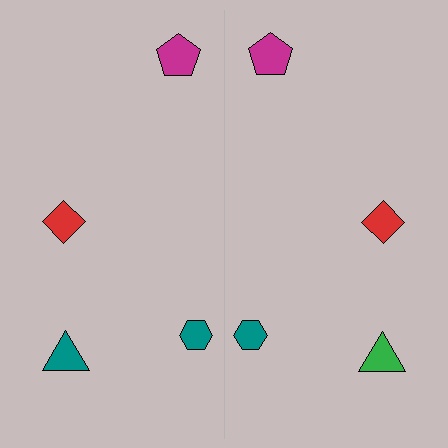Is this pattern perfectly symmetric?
No, the pattern is not perfectly symmetric. The green triangle on the right side breaks the symmetry — its mirror counterpart is teal.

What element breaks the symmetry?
The green triangle on the right side breaks the symmetry — its mirror counterpart is teal.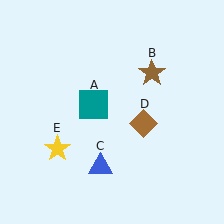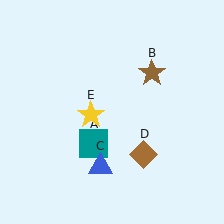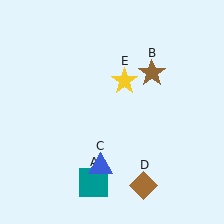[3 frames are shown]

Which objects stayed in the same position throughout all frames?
Brown star (object B) and blue triangle (object C) remained stationary.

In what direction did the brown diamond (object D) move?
The brown diamond (object D) moved down.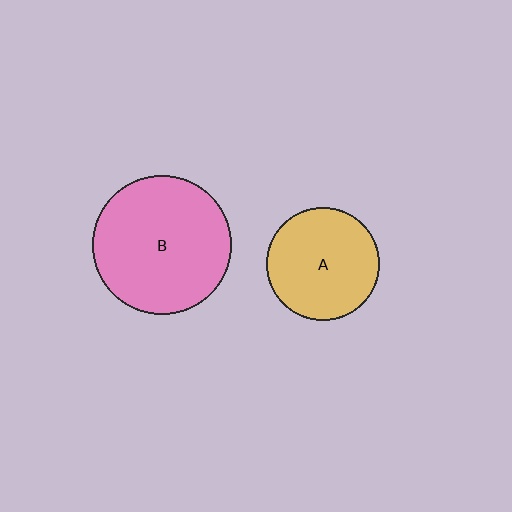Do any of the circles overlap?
No, none of the circles overlap.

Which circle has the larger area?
Circle B (pink).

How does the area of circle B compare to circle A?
Approximately 1.5 times.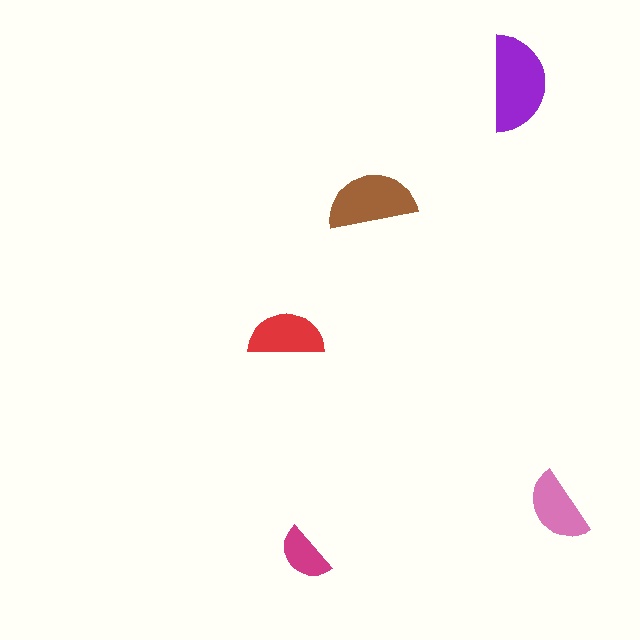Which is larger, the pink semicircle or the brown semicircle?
The brown one.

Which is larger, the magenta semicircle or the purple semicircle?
The purple one.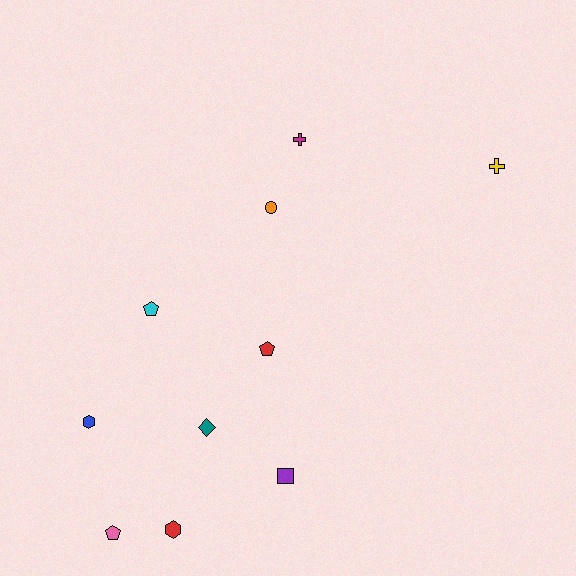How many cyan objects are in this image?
There is 1 cyan object.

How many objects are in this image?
There are 10 objects.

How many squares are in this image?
There is 1 square.